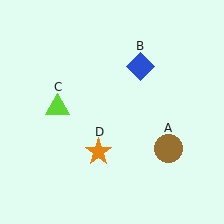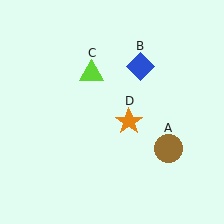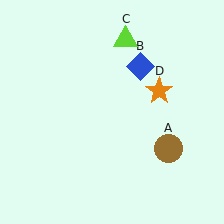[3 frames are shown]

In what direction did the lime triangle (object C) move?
The lime triangle (object C) moved up and to the right.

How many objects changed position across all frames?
2 objects changed position: lime triangle (object C), orange star (object D).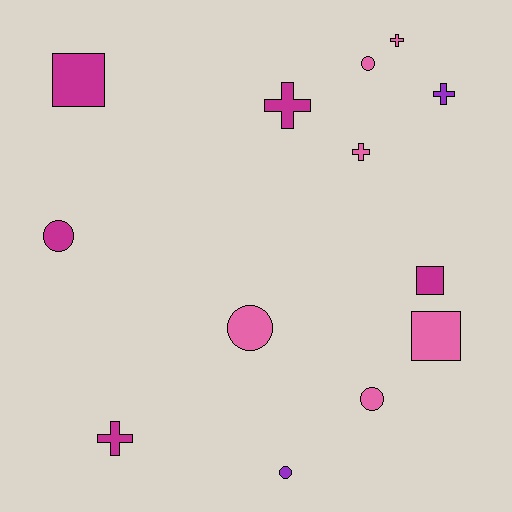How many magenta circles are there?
There is 1 magenta circle.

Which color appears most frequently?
Pink, with 6 objects.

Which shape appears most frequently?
Cross, with 5 objects.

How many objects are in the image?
There are 13 objects.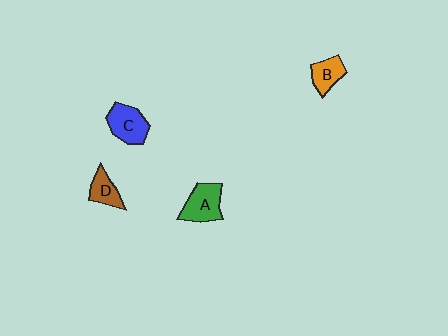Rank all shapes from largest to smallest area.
From largest to smallest: A (green), C (blue), B (orange), D (brown).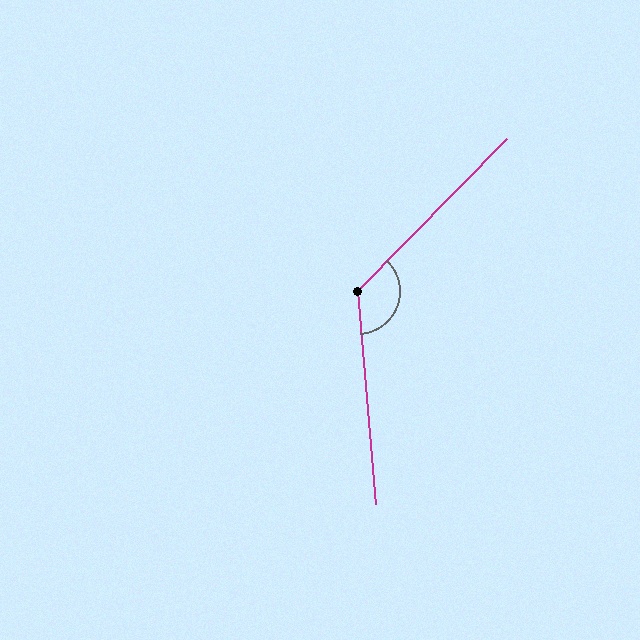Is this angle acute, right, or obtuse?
It is obtuse.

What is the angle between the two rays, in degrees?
Approximately 131 degrees.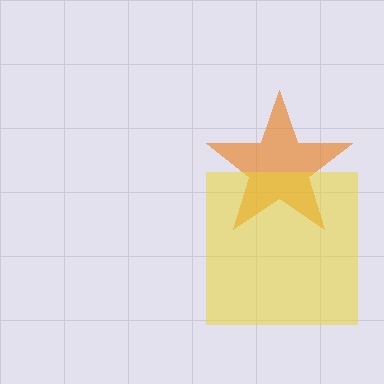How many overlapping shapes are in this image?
There are 2 overlapping shapes in the image.